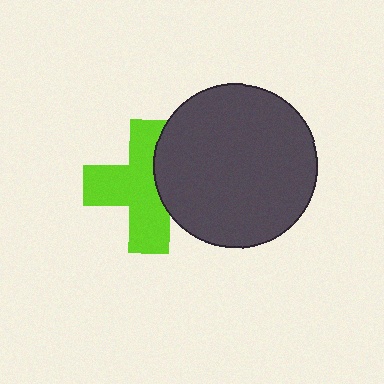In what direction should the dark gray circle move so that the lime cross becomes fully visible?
The dark gray circle should move right. That is the shortest direction to clear the overlap and leave the lime cross fully visible.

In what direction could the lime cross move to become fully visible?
The lime cross could move left. That would shift it out from behind the dark gray circle entirely.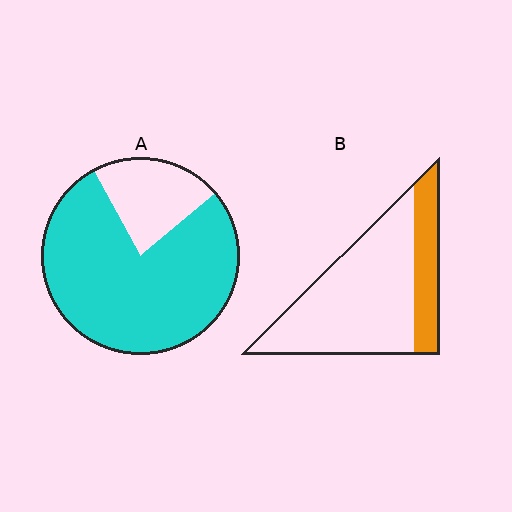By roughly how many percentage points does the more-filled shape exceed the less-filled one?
By roughly 55 percentage points (A over B).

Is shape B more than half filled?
No.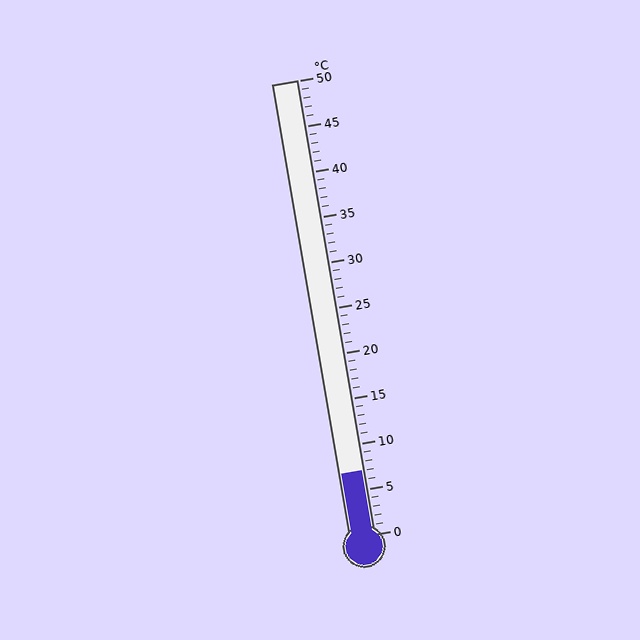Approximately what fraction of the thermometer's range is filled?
The thermometer is filled to approximately 15% of its range.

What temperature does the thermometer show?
The thermometer shows approximately 7°C.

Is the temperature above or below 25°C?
The temperature is below 25°C.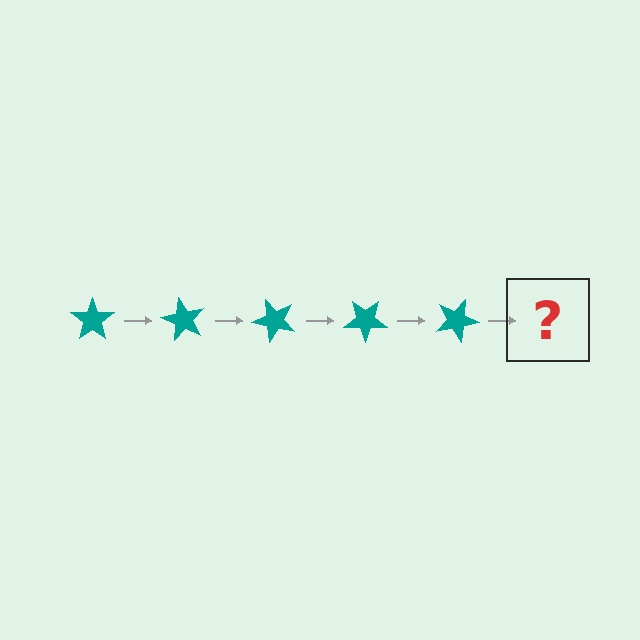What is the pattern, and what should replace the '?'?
The pattern is that the star rotates 60 degrees each step. The '?' should be a teal star rotated 300 degrees.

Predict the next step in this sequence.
The next step is a teal star rotated 300 degrees.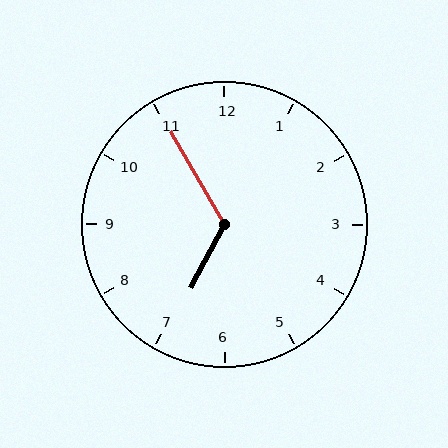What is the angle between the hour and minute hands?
Approximately 122 degrees.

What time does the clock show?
6:55.